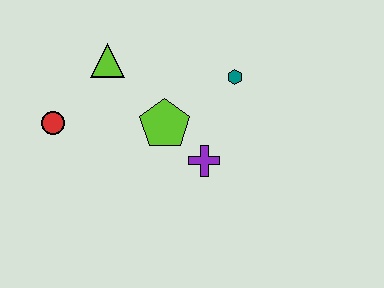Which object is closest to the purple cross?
The lime pentagon is closest to the purple cross.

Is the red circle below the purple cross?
No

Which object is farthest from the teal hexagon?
The red circle is farthest from the teal hexagon.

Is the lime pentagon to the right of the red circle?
Yes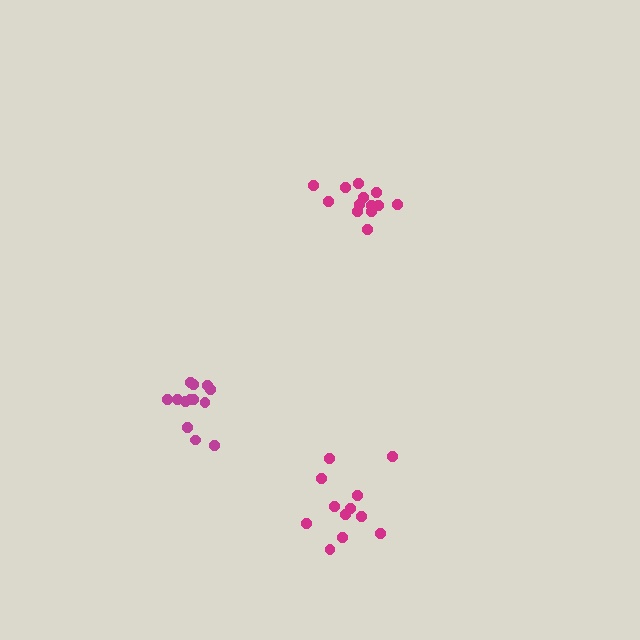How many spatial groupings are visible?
There are 3 spatial groupings.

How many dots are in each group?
Group 1: 13 dots, Group 2: 13 dots, Group 3: 12 dots (38 total).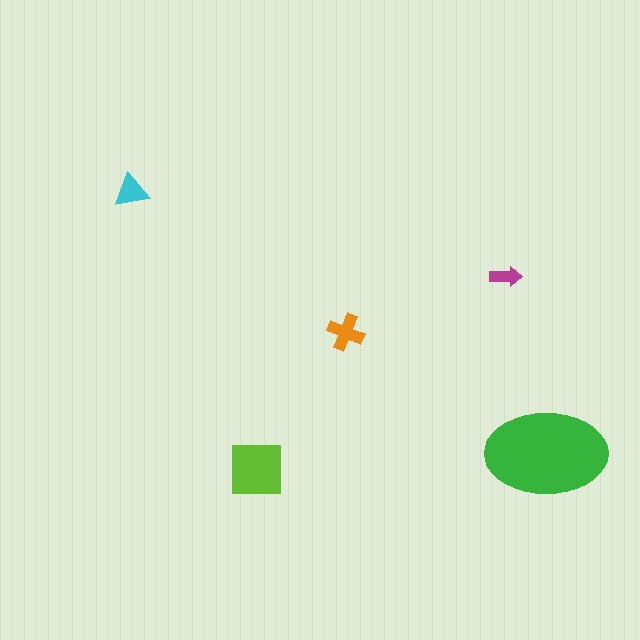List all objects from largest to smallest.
The green ellipse, the lime square, the orange cross, the cyan triangle, the magenta arrow.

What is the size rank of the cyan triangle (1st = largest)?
4th.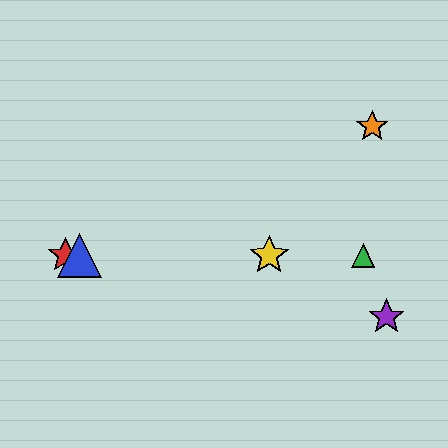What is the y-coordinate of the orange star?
The orange star is at y≈127.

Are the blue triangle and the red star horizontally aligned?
Yes, both are at y≈255.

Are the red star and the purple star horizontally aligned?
No, the red star is at y≈255 and the purple star is at y≈317.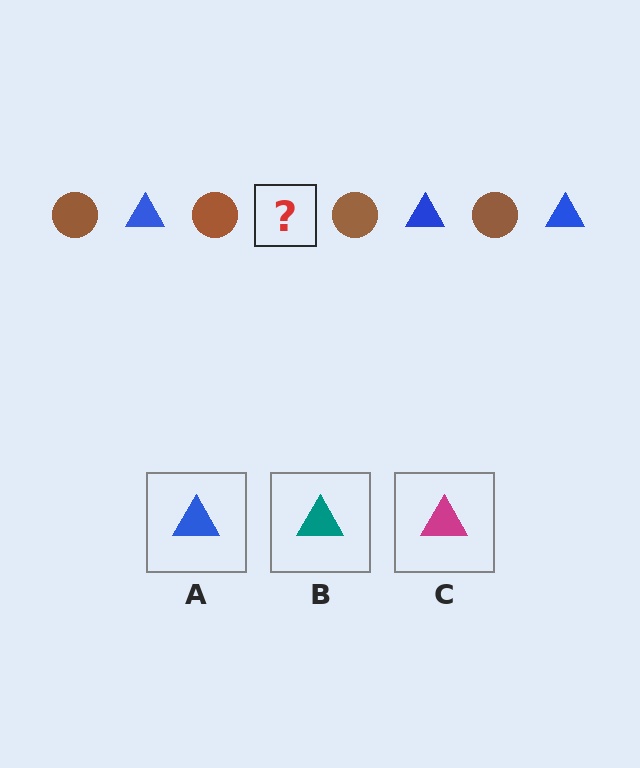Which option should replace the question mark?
Option A.